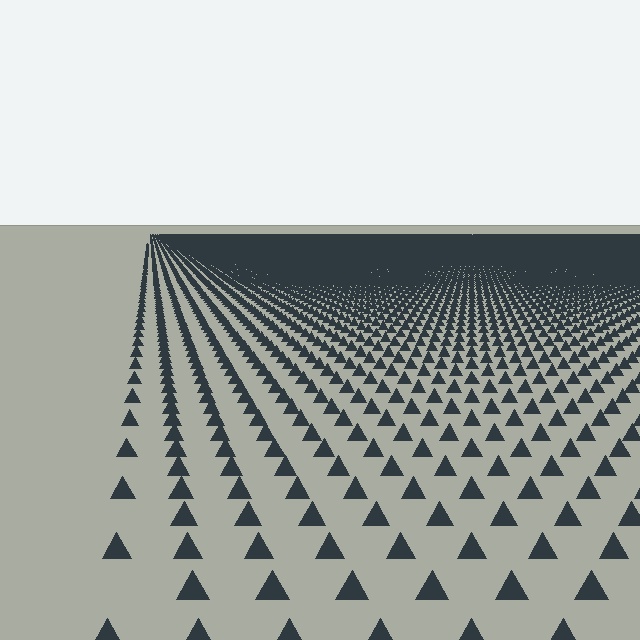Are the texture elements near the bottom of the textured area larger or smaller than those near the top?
Larger. Near the bottom, elements are closer to the viewer and appear at a bigger on-screen size.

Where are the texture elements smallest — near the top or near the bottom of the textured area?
Near the top.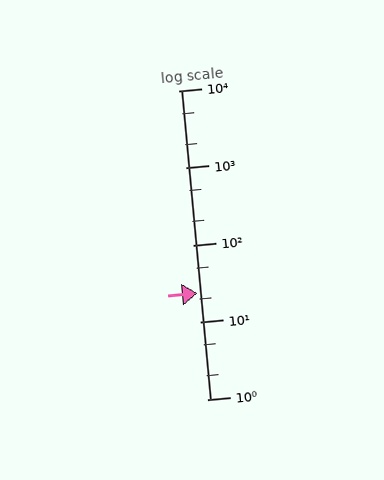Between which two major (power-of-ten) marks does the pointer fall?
The pointer is between 10 and 100.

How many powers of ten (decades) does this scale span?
The scale spans 4 decades, from 1 to 10000.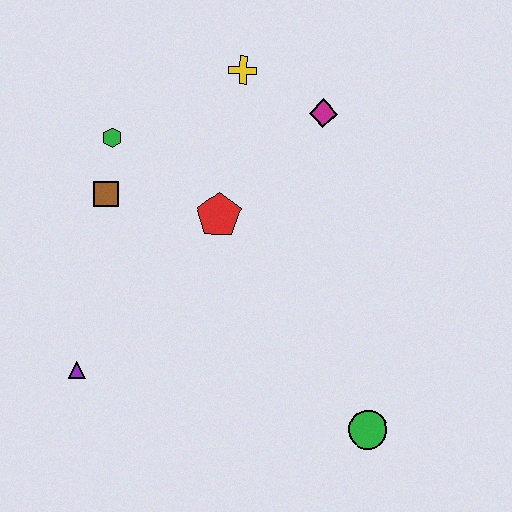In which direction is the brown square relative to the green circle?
The brown square is to the left of the green circle.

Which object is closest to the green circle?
The red pentagon is closest to the green circle.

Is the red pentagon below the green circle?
No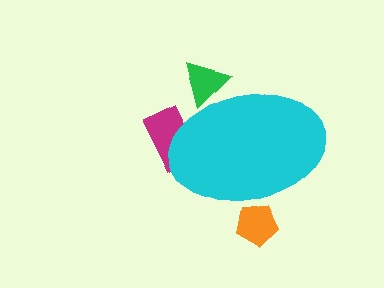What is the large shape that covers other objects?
A cyan ellipse.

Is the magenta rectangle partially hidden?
Yes, the magenta rectangle is partially hidden behind the cyan ellipse.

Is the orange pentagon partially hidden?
Yes, the orange pentagon is partially hidden behind the cyan ellipse.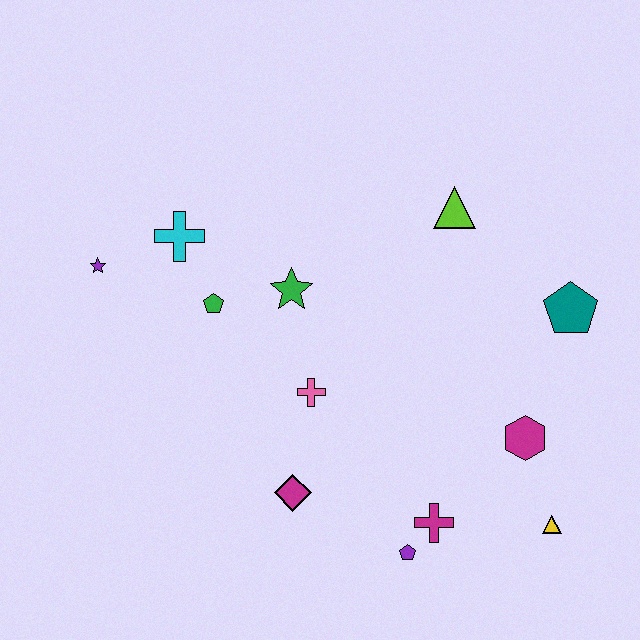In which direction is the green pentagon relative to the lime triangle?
The green pentagon is to the left of the lime triangle.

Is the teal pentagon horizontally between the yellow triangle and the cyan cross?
No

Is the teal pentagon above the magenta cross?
Yes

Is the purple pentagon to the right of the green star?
Yes